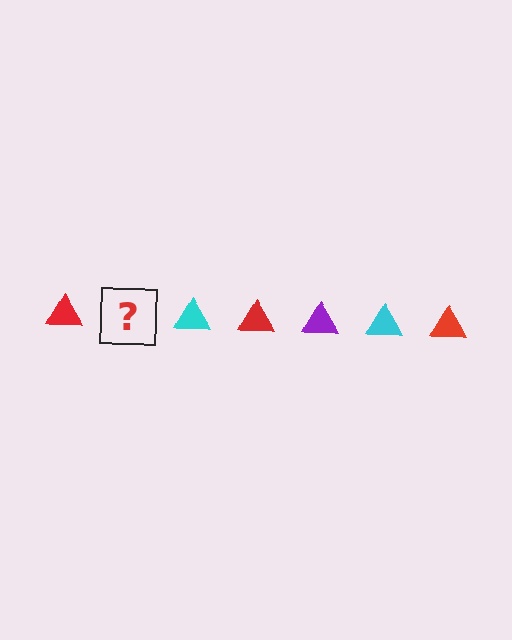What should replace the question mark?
The question mark should be replaced with a purple triangle.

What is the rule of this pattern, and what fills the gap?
The rule is that the pattern cycles through red, purple, cyan triangles. The gap should be filled with a purple triangle.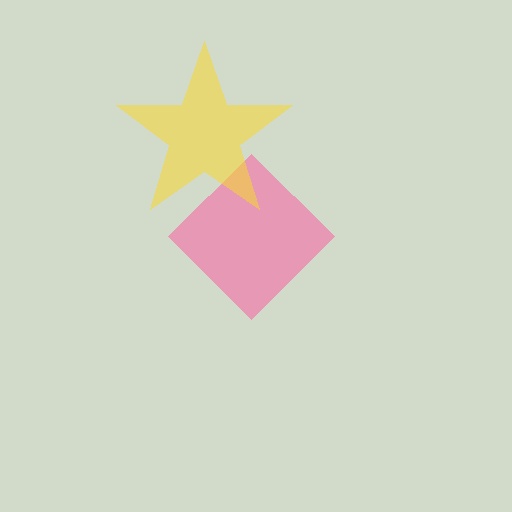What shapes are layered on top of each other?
The layered shapes are: a pink diamond, a yellow star.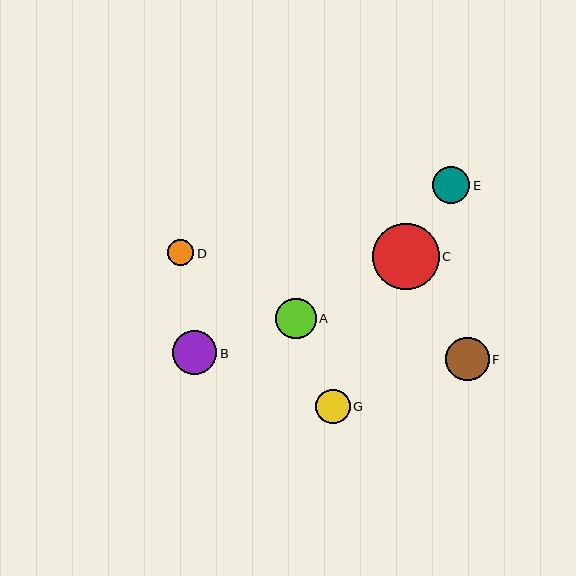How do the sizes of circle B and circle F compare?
Circle B and circle F are approximately the same size.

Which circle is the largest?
Circle C is the largest with a size of approximately 67 pixels.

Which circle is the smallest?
Circle D is the smallest with a size of approximately 26 pixels.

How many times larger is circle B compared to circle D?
Circle B is approximately 1.7 times the size of circle D.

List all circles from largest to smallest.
From largest to smallest: C, B, F, A, E, G, D.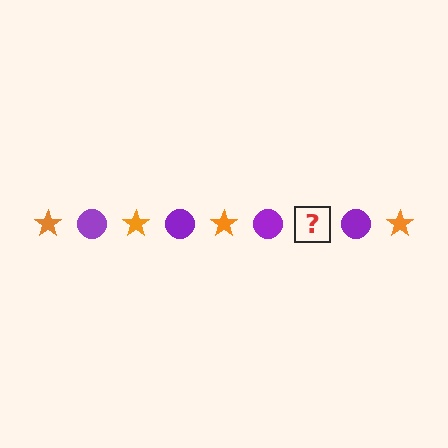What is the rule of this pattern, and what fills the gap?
The rule is that the pattern alternates between orange star and purple circle. The gap should be filled with an orange star.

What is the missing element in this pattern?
The missing element is an orange star.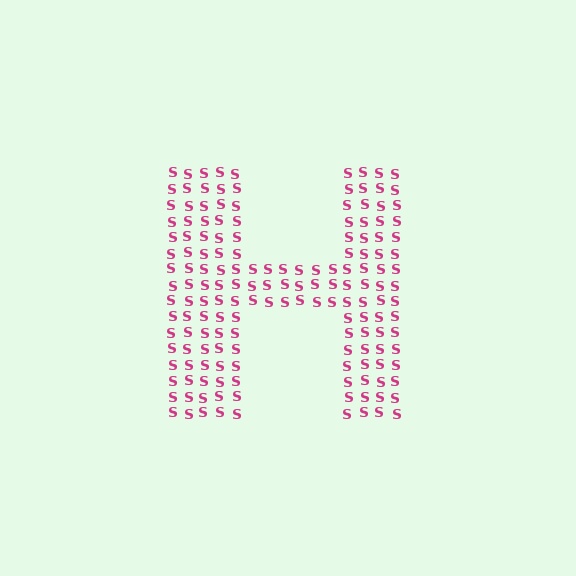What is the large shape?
The large shape is the letter H.